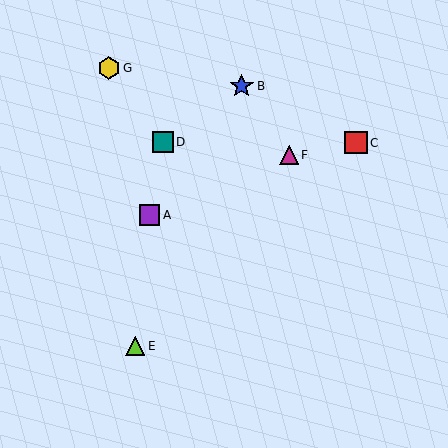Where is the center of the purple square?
The center of the purple square is at (150, 215).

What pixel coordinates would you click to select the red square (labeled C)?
Click at (356, 143) to select the red square C.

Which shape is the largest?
The blue star (labeled B) is the largest.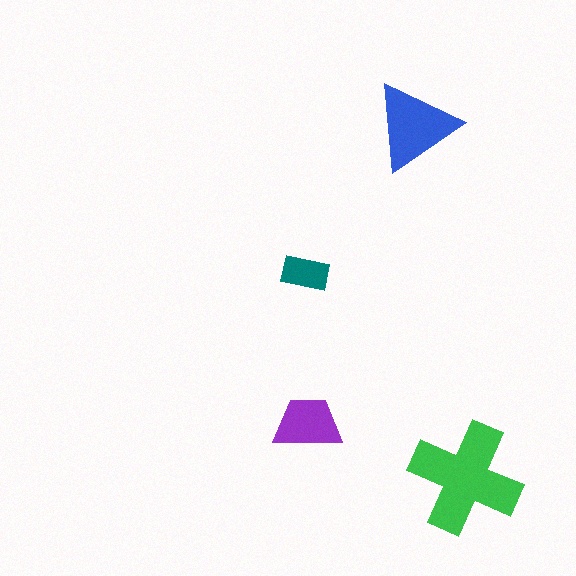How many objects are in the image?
There are 4 objects in the image.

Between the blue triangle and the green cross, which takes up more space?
The green cross.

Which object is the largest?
The green cross.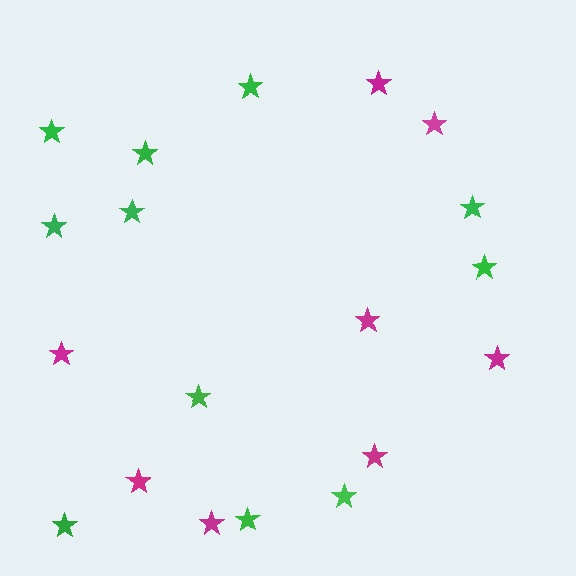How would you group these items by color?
There are 2 groups: one group of green stars (11) and one group of magenta stars (8).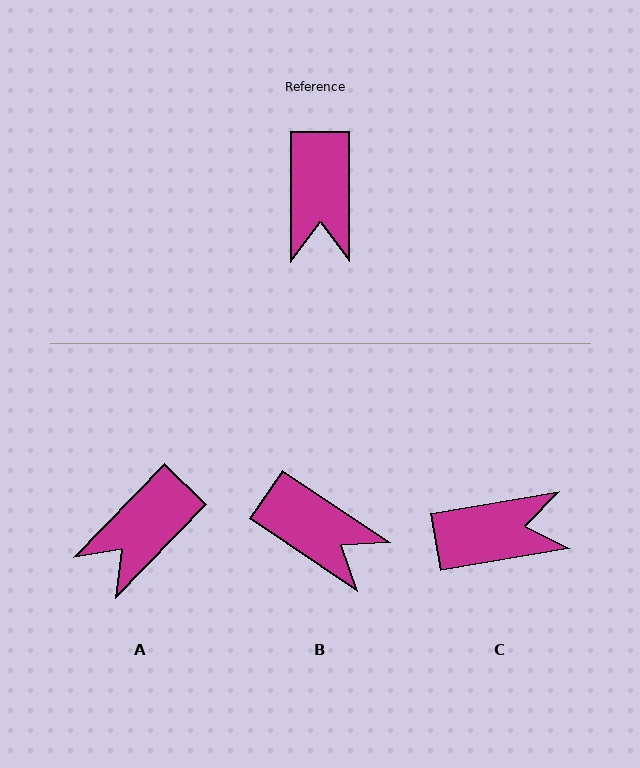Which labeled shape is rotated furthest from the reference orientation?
C, about 100 degrees away.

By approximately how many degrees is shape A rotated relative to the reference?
Approximately 44 degrees clockwise.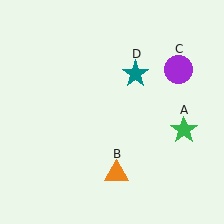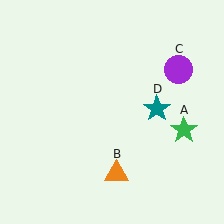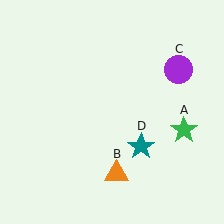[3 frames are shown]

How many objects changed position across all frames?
1 object changed position: teal star (object D).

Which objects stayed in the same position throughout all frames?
Green star (object A) and orange triangle (object B) and purple circle (object C) remained stationary.